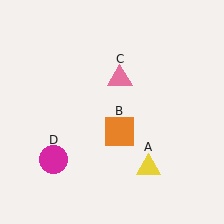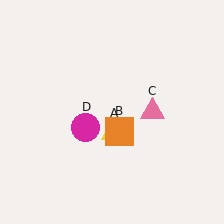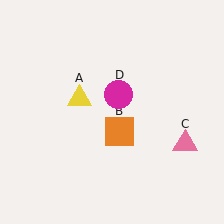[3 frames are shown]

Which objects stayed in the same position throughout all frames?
Orange square (object B) remained stationary.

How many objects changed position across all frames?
3 objects changed position: yellow triangle (object A), pink triangle (object C), magenta circle (object D).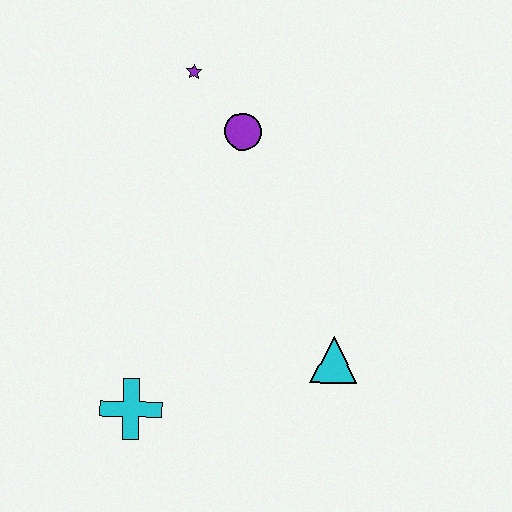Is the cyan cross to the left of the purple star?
Yes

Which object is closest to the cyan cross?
The cyan triangle is closest to the cyan cross.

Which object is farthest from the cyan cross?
The purple star is farthest from the cyan cross.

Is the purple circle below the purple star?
Yes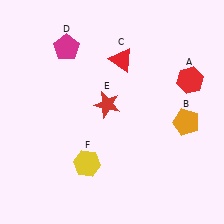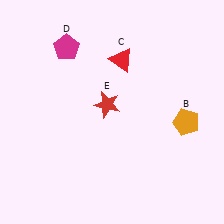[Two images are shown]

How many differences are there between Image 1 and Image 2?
There are 2 differences between the two images.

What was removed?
The red hexagon (A), the yellow hexagon (F) were removed in Image 2.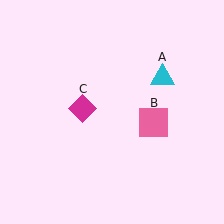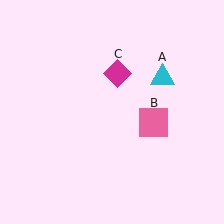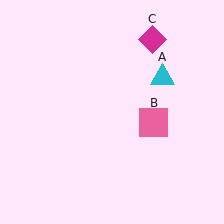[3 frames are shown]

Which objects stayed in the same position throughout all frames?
Cyan triangle (object A) and pink square (object B) remained stationary.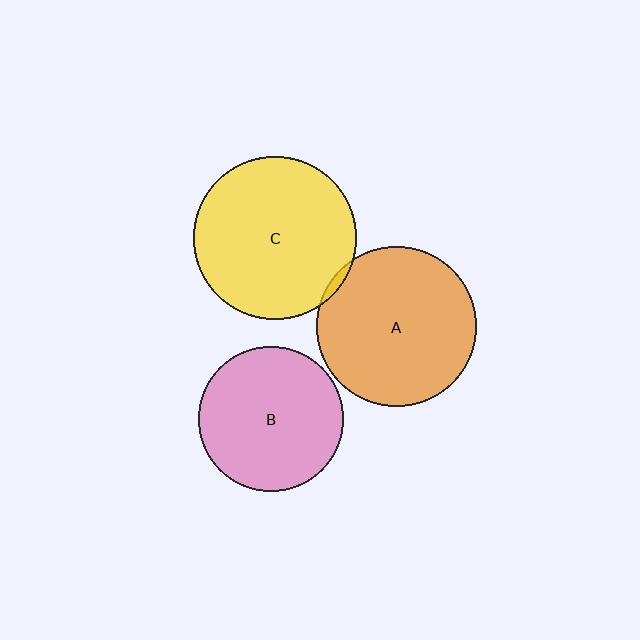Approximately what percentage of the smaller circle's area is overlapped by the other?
Approximately 5%.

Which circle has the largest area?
Circle C (yellow).